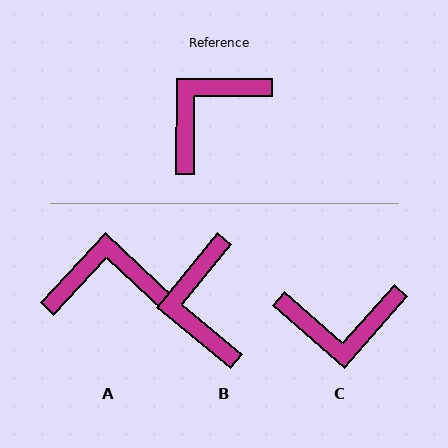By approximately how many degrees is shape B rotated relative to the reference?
Approximately 51 degrees counter-clockwise.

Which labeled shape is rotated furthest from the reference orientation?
C, about 139 degrees away.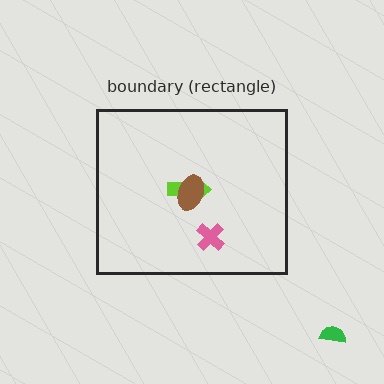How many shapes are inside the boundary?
3 inside, 1 outside.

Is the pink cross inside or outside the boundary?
Inside.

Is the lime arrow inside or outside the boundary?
Inside.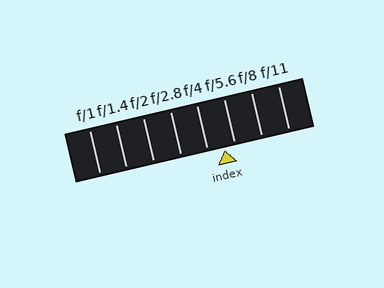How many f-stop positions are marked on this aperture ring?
There are 8 f-stop positions marked.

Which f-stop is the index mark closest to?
The index mark is closest to f/5.6.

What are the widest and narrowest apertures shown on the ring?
The widest aperture shown is f/1 and the narrowest is f/11.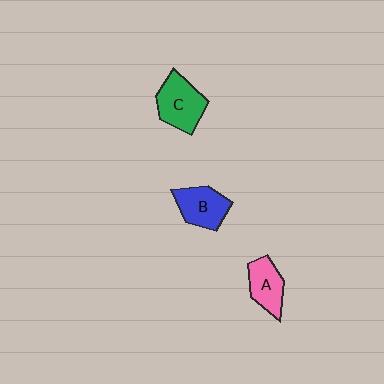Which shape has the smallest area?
Shape A (pink).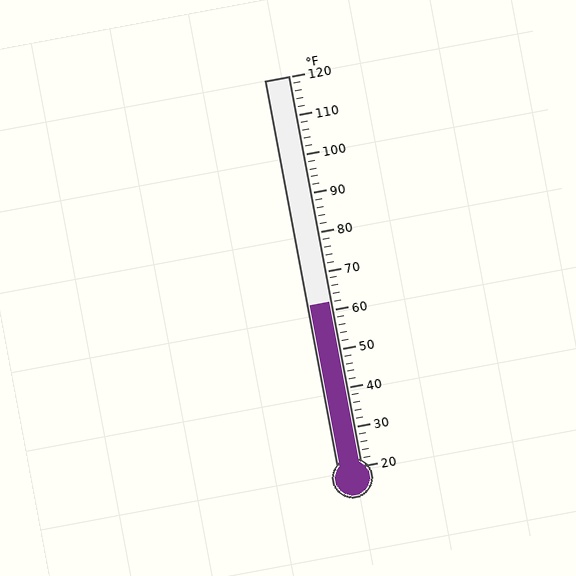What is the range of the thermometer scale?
The thermometer scale ranges from 20°F to 120°F.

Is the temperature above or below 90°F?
The temperature is below 90°F.